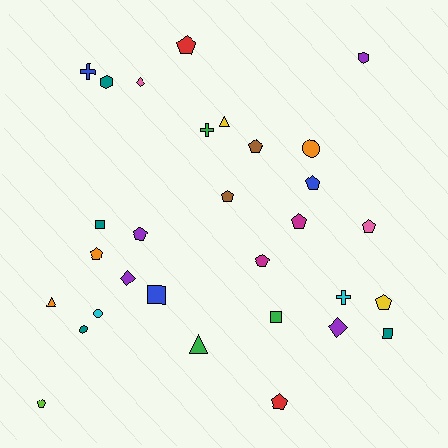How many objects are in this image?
There are 30 objects.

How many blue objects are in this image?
There are 3 blue objects.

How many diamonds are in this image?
There are 3 diamonds.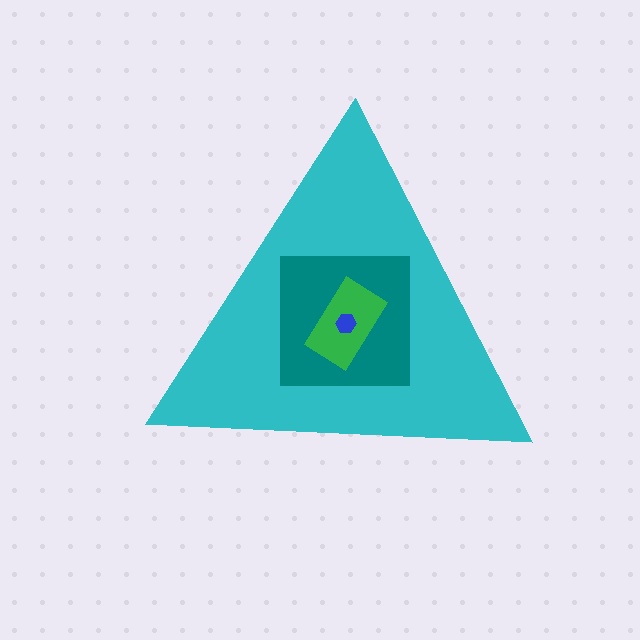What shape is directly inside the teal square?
The green rectangle.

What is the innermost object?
The blue hexagon.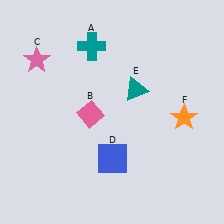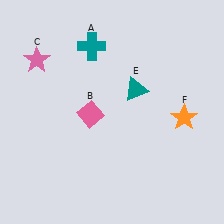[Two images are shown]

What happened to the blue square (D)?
The blue square (D) was removed in Image 2. It was in the bottom-right area of Image 1.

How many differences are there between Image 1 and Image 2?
There is 1 difference between the two images.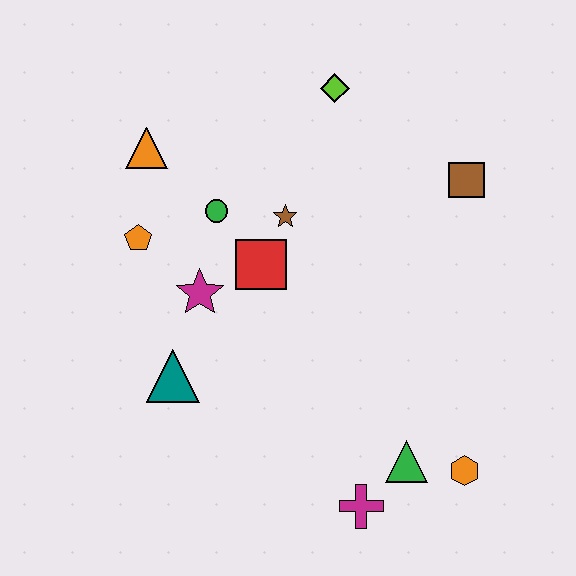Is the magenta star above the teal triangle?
Yes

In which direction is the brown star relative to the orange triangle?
The brown star is to the right of the orange triangle.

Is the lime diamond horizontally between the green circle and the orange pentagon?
No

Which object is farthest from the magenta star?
The orange hexagon is farthest from the magenta star.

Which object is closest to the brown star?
The red square is closest to the brown star.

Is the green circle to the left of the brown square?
Yes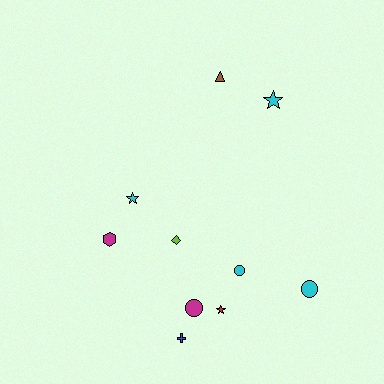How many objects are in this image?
There are 10 objects.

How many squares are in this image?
There are no squares.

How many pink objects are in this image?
There are no pink objects.